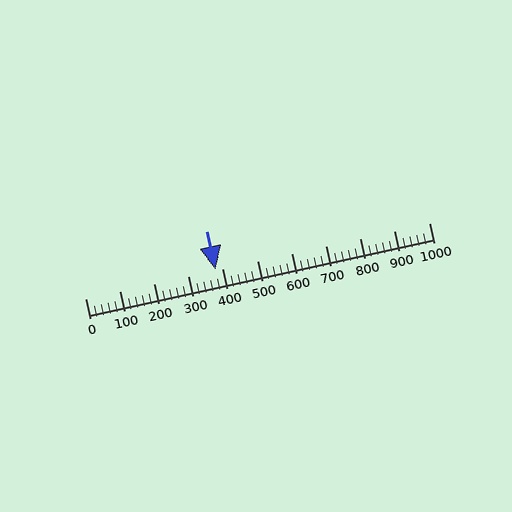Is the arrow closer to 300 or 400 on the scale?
The arrow is closer to 400.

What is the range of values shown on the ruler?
The ruler shows values from 0 to 1000.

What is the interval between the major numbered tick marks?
The major tick marks are spaced 100 units apart.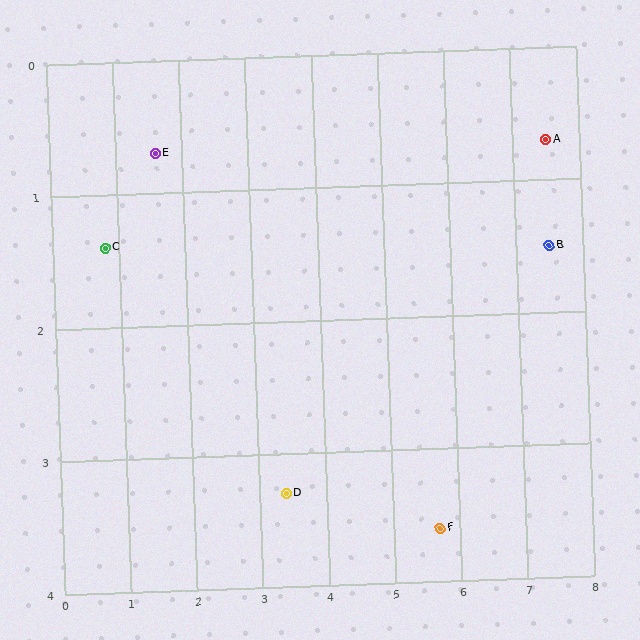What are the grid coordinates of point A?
Point A is at approximately (7.5, 0.7).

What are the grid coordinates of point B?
Point B is at approximately (7.5, 1.5).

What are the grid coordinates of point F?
Point F is at approximately (5.7, 3.6).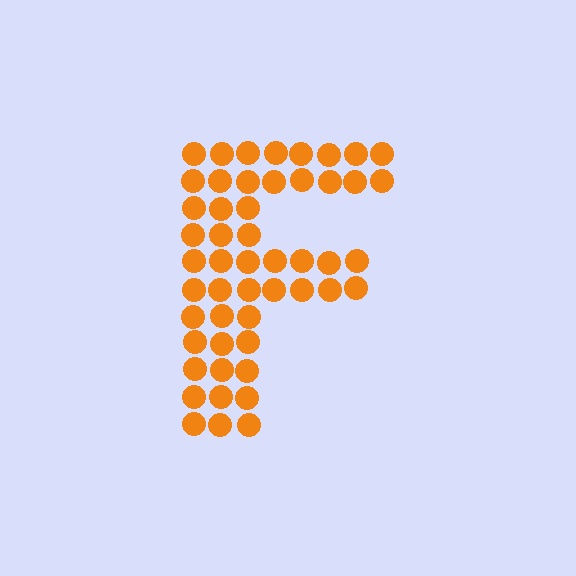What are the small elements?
The small elements are circles.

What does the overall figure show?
The overall figure shows the letter F.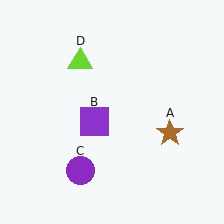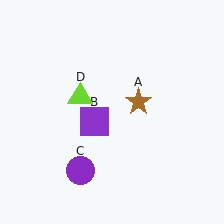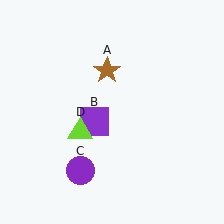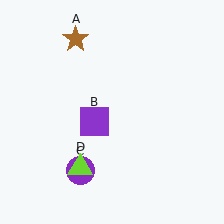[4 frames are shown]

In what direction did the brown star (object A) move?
The brown star (object A) moved up and to the left.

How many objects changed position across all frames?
2 objects changed position: brown star (object A), lime triangle (object D).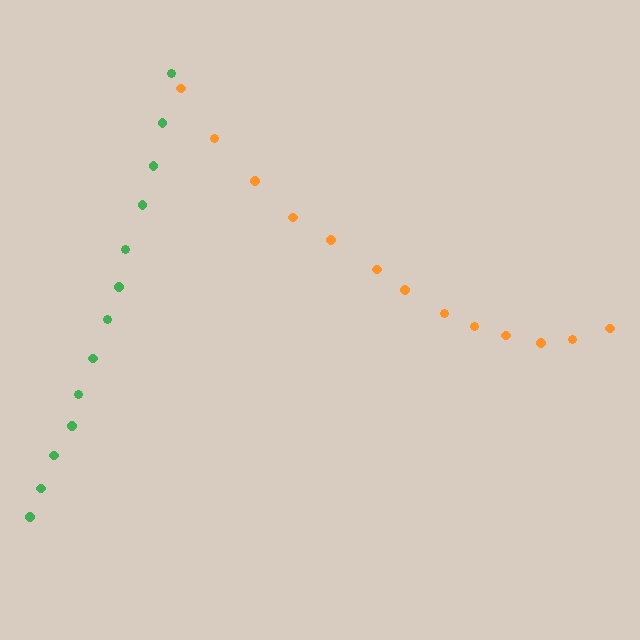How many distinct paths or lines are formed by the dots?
There are 2 distinct paths.